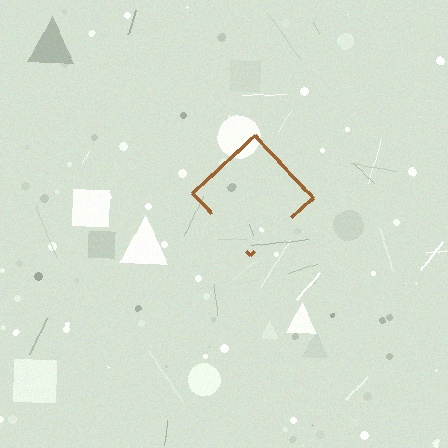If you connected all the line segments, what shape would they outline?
They would outline a diamond.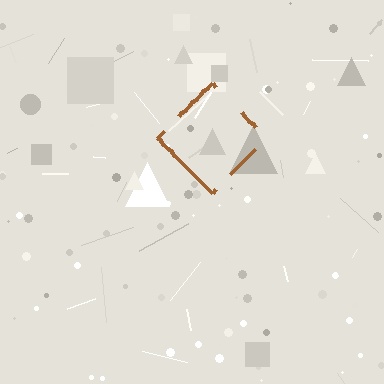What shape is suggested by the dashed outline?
The dashed outline suggests a diamond.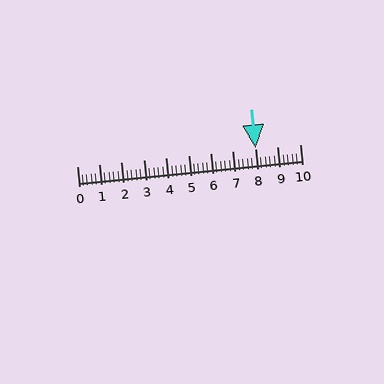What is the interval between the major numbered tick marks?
The major tick marks are spaced 1 units apart.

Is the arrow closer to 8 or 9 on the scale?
The arrow is closer to 8.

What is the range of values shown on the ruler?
The ruler shows values from 0 to 10.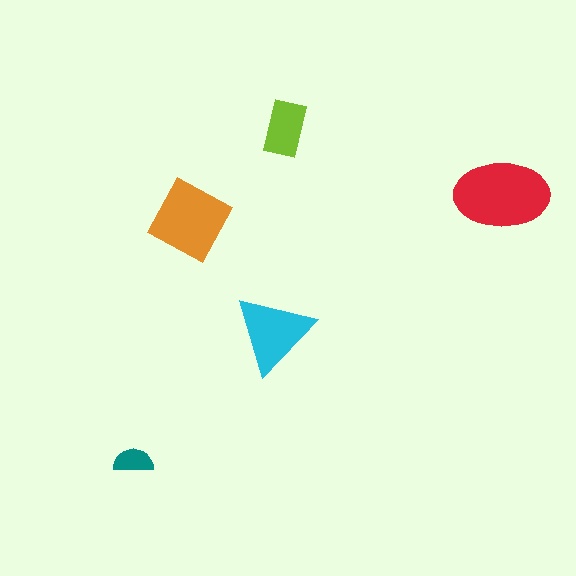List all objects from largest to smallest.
The red ellipse, the orange square, the cyan triangle, the lime rectangle, the teal semicircle.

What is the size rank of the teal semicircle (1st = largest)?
5th.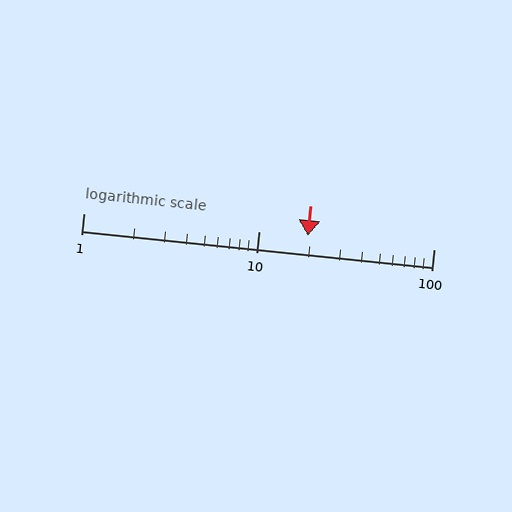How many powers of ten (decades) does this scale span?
The scale spans 2 decades, from 1 to 100.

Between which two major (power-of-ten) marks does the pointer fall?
The pointer is between 10 and 100.